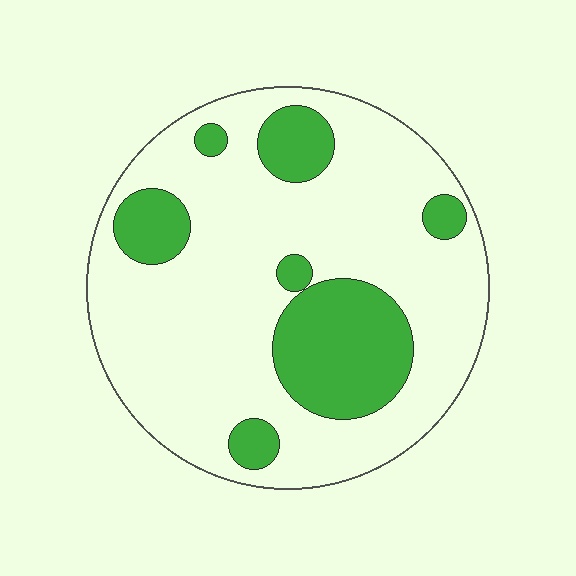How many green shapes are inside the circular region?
7.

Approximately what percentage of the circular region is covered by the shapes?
Approximately 25%.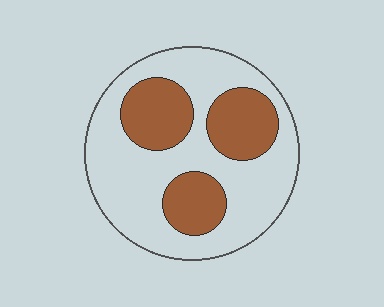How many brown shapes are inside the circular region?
3.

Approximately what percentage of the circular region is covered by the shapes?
Approximately 30%.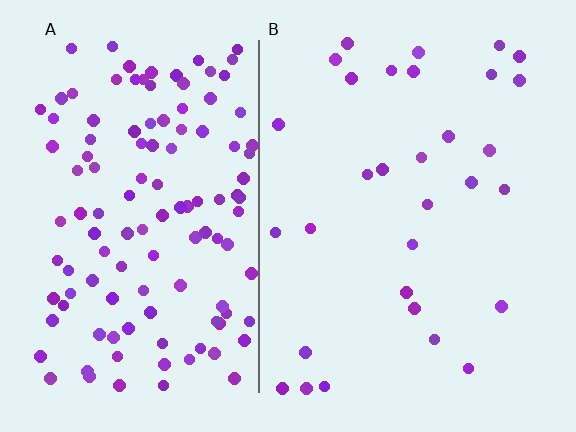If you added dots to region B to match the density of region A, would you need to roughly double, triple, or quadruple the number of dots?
Approximately quadruple.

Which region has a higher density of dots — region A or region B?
A (the left).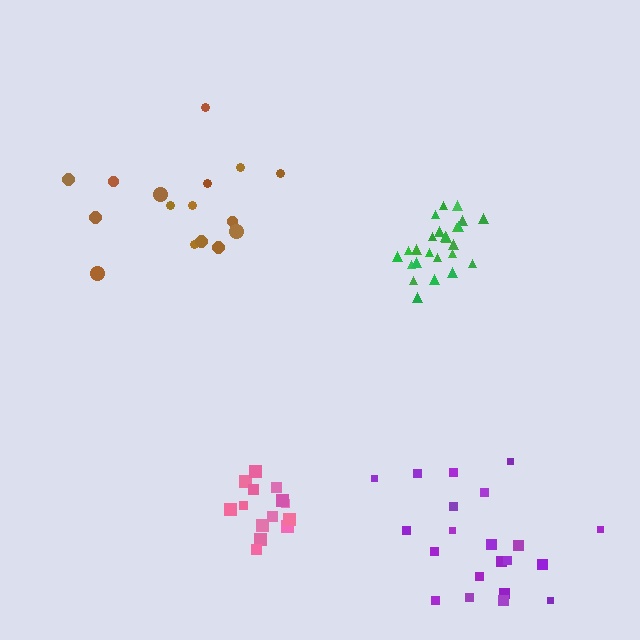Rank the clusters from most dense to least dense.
green, pink, purple, brown.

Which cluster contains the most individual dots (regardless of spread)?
Green (25).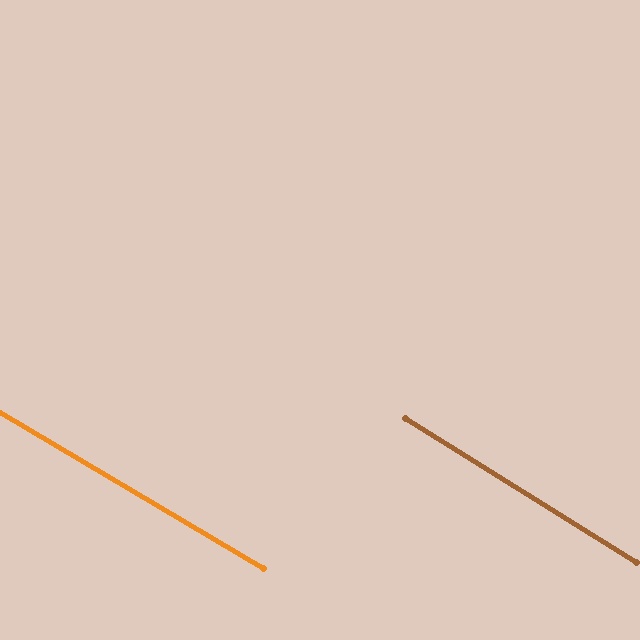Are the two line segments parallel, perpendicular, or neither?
Parallel — their directions differ by only 1.6°.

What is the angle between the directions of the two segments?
Approximately 2 degrees.